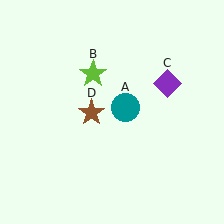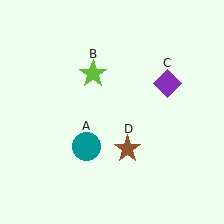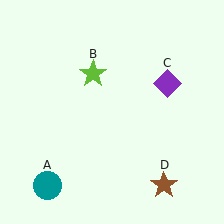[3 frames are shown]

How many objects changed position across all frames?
2 objects changed position: teal circle (object A), brown star (object D).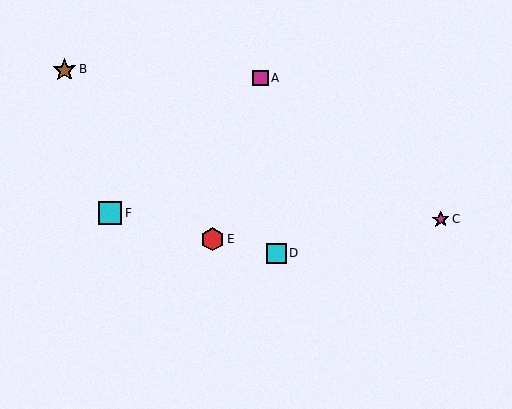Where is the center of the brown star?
The center of the brown star is at (64, 70).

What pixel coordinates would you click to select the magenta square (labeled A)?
Click at (260, 78) to select the magenta square A.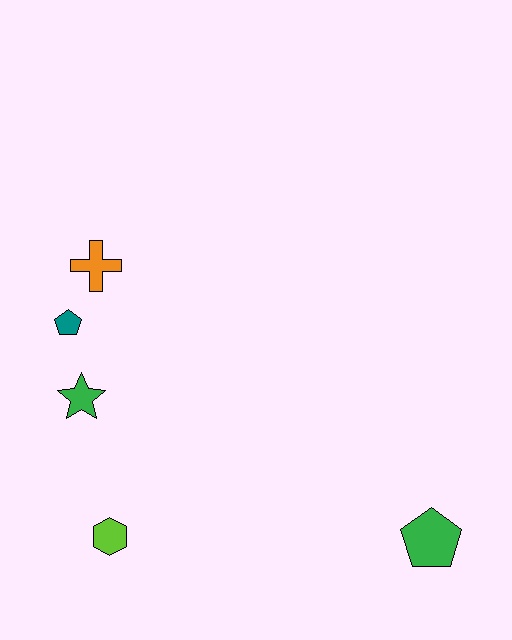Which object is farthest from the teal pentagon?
The green pentagon is farthest from the teal pentagon.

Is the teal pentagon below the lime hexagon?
No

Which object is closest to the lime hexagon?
The green star is closest to the lime hexagon.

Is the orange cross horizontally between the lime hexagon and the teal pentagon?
Yes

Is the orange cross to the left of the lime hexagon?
Yes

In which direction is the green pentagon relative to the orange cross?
The green pentagon is to the right of the orange cross.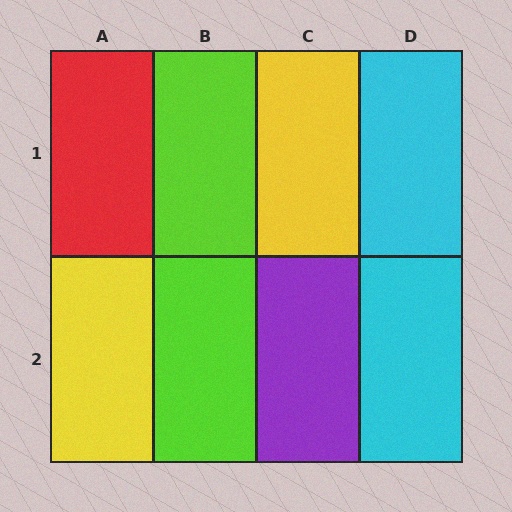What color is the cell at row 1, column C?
Yellow.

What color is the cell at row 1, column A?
Red.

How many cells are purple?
1 cell is purple.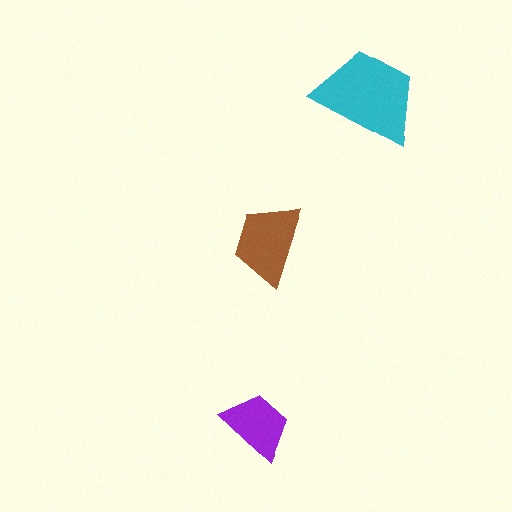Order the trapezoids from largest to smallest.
the cyan one, the brown one, the purple one.